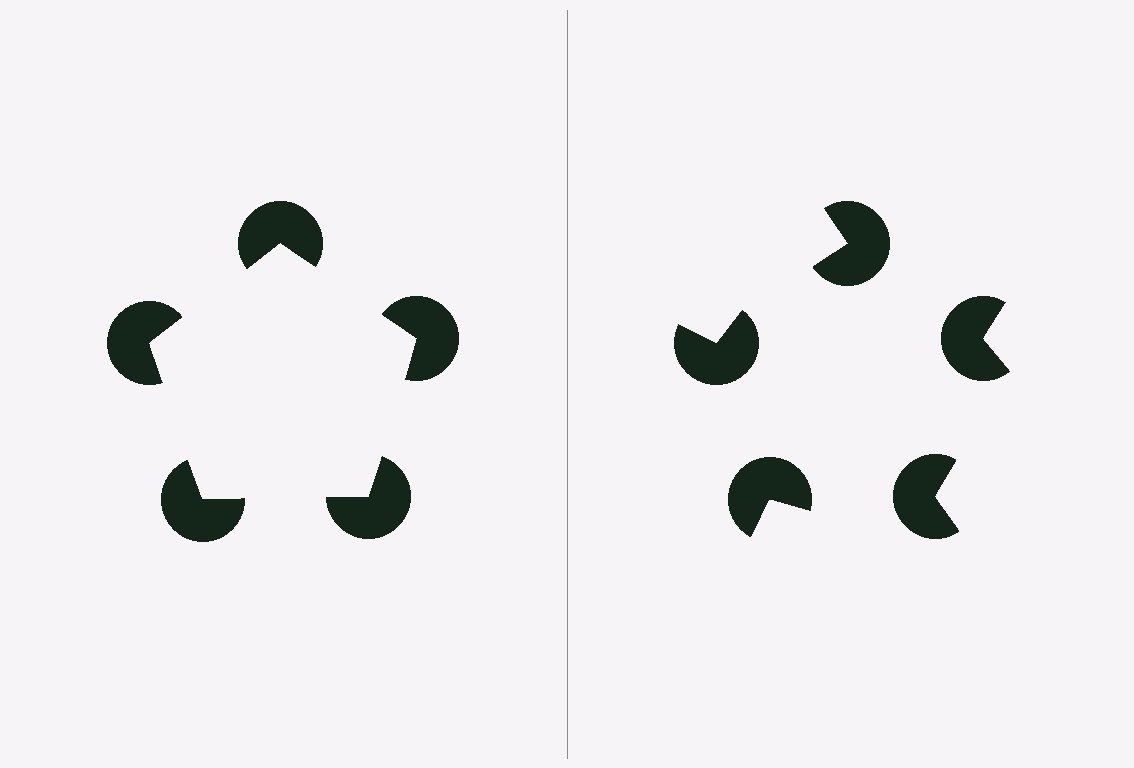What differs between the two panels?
The pac-man discs are positioned identically on both sides; only the wedge orientations differ. On the left they align to a pentagon; on the right they are misaligned.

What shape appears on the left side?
An illusory pentagon.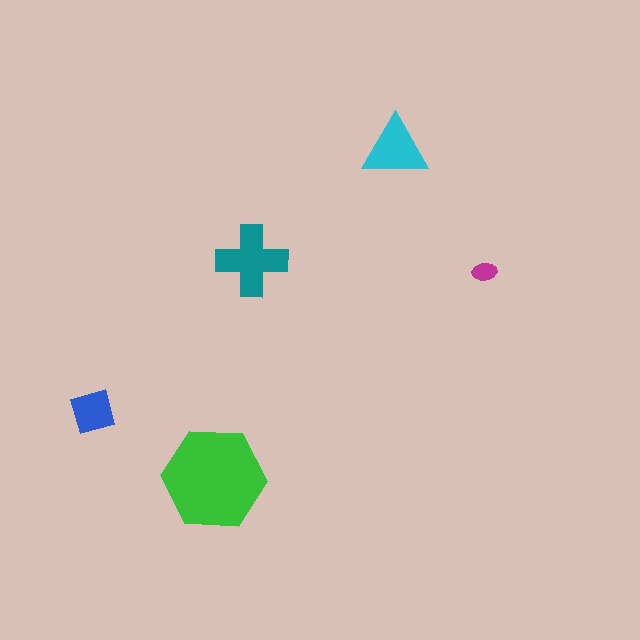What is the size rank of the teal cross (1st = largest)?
2nd.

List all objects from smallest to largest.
The magenta ellipse, the blue square, the cyan triangle, the teal cross, the green hexagon.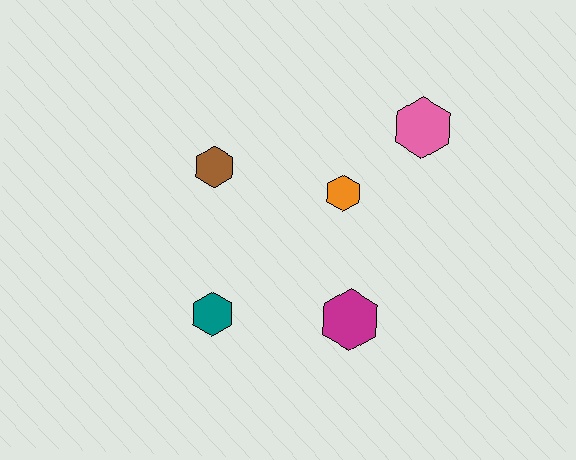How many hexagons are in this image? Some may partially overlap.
There are 5 hexagons.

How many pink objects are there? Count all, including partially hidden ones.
There is 1 pink object.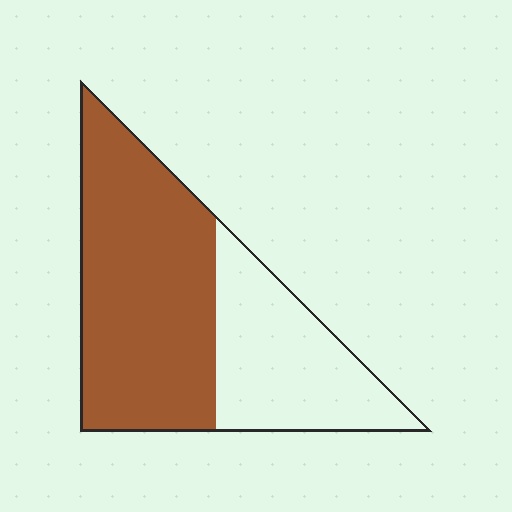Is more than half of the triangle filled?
Yes.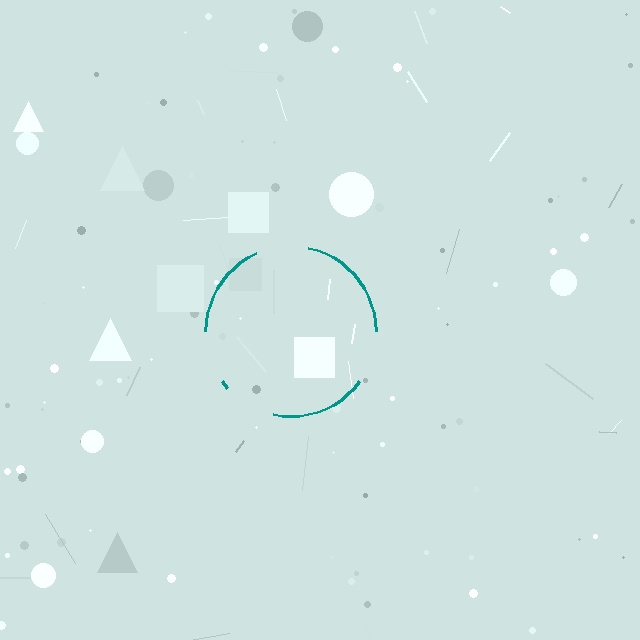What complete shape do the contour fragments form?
The contour fragments form a circle.